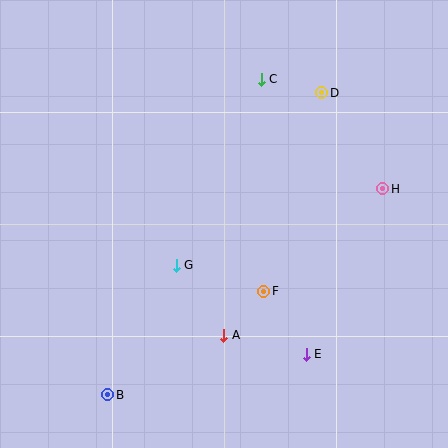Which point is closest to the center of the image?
Point G at (176, 265) is closest to the center.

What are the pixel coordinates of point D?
Point D is at (322, 93).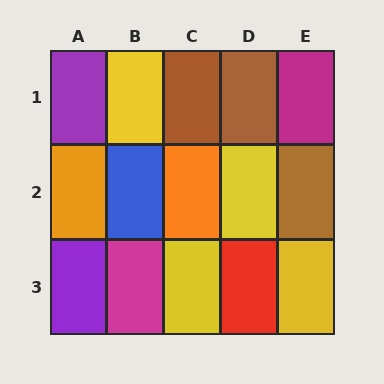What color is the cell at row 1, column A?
Purple.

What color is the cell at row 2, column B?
Blue.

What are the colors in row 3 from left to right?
Purple, magenta, yellow, red, yellow.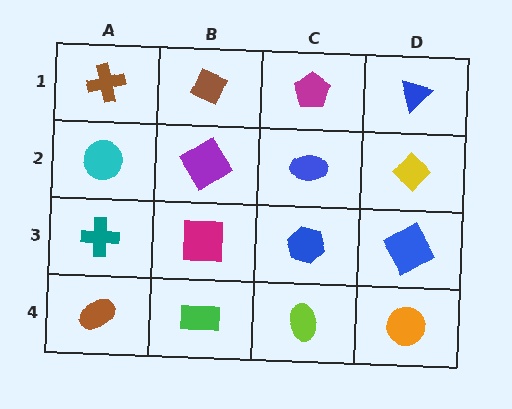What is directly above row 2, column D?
A blue triangle.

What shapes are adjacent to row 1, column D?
A yellow diamond (row 2, column D), a magenta pentagon (row 1, column C).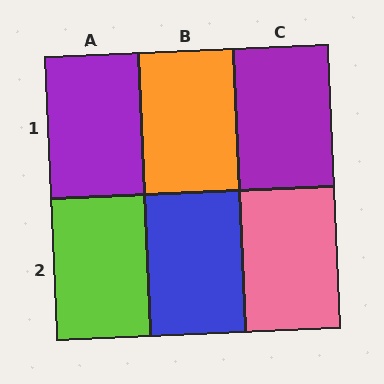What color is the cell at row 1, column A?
Purple.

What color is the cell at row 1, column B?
Orange.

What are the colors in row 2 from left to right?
Lime, blue, pink.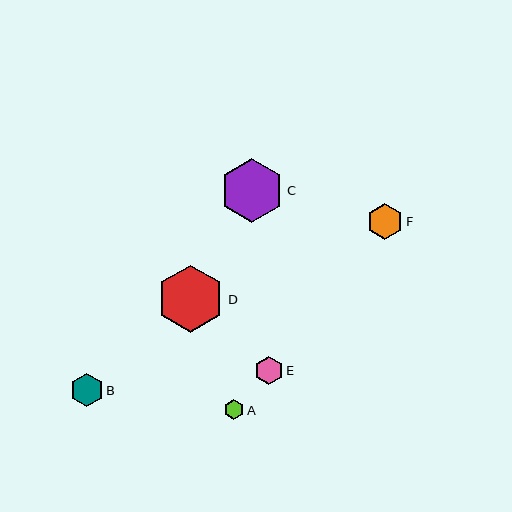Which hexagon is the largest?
Hexagon D is the largest with a size of approximately 68 pixels.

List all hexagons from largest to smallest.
From largest to smallest: D, C, F, B, E, A.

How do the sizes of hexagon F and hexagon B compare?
Hexagon F and hexagon B are approximately the same size.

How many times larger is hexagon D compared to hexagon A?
Hexagon D is approximately 3.3 times the size of hexagon A.